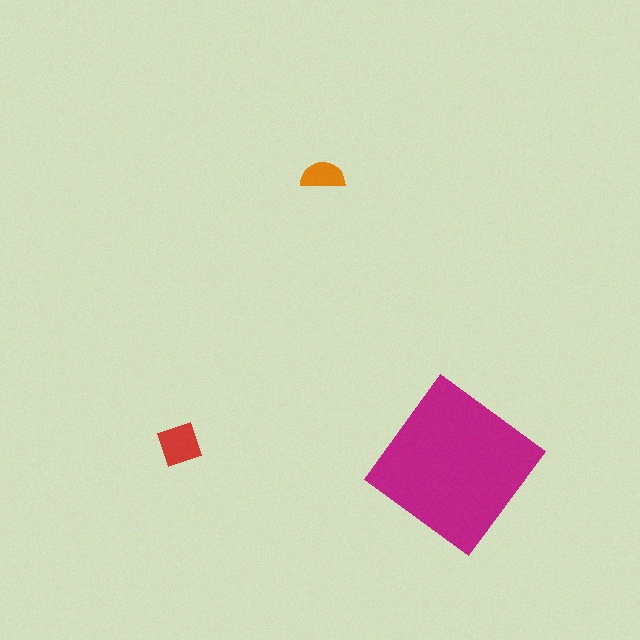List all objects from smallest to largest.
The orange semicircle, the red diamond, the magenta diamond.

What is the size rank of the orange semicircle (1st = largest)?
3rd.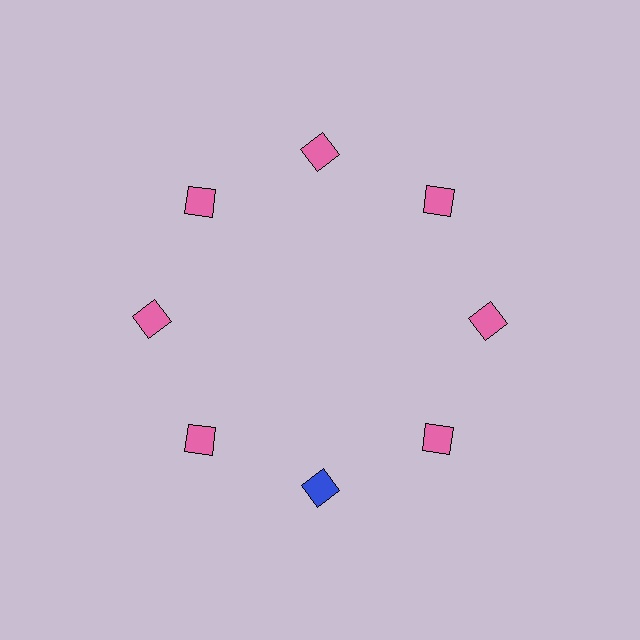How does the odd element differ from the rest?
It has a different color: blue instead of pink.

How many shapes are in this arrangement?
There are 8 shapes arranged in a ring pattern.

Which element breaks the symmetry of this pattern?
The blue diamond at roughly the 6 o'clock position breaks the symmetry. All other shapes are pink diamonds.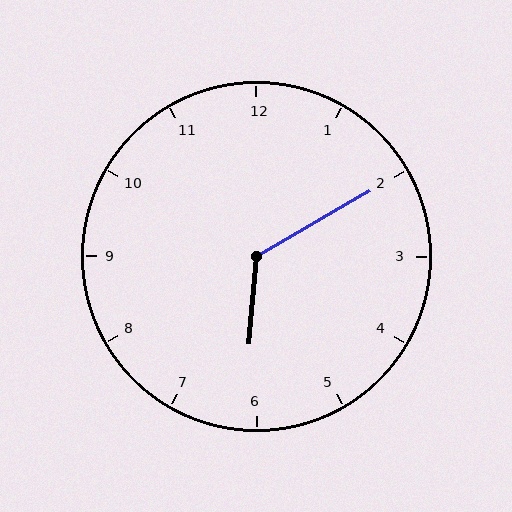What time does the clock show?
6:10.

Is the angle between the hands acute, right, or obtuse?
It is obtuse.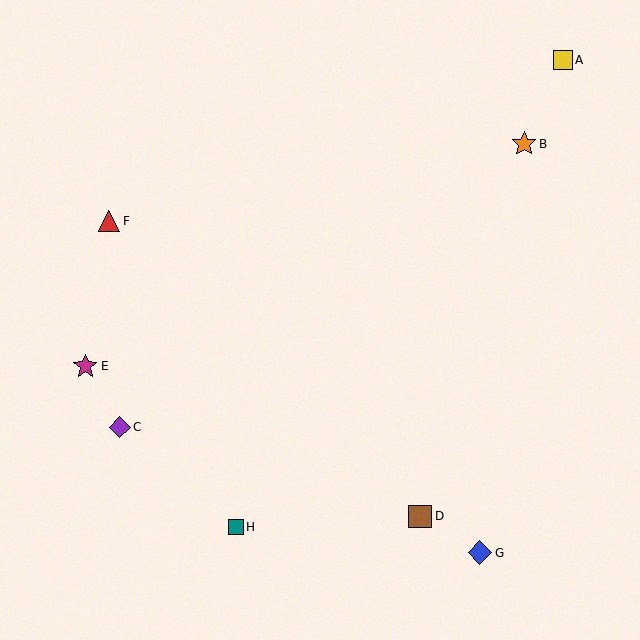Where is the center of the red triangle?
The center of the red triangle is at (109, 221).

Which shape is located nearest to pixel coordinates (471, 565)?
The blue diamond (labeled G) at (480, 553) is nearest to that location.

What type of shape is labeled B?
Shape B is an orange star.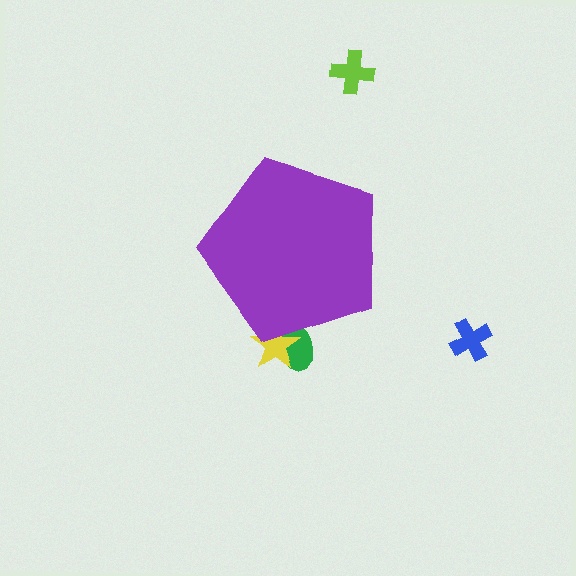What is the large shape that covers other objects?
A purple pentagon.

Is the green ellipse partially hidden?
Yes, the green ellipse is partially hidden behind the purple pentagon.